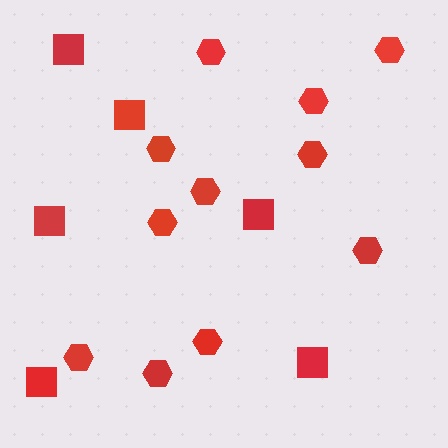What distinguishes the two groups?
There are 2 groups: one group of squares (6) and one group of hexagons (11).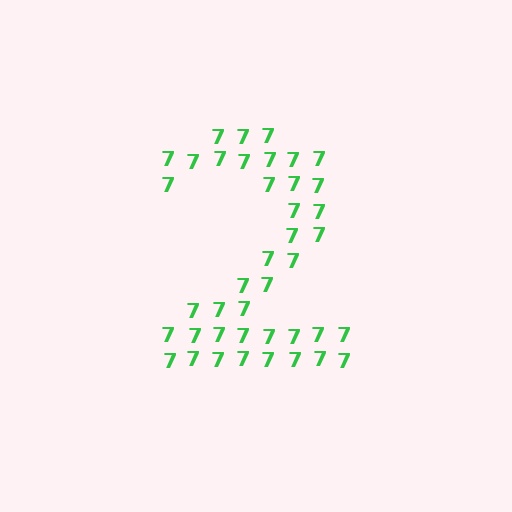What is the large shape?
The large shape is the digit 2.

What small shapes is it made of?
It is made of small digit 7's.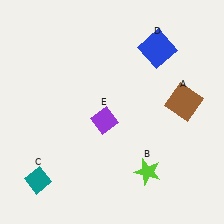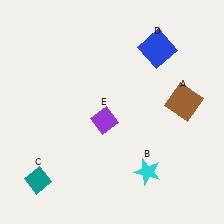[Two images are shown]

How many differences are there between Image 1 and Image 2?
There is 1 difference between the two images.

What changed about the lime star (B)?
In Image 1, B is lime. In Image 2, it changed to cyan.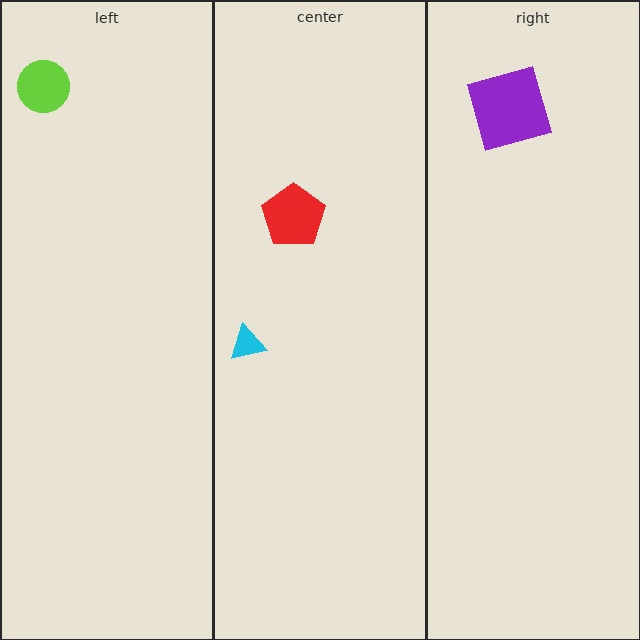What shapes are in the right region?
The purple square.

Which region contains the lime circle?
The left region.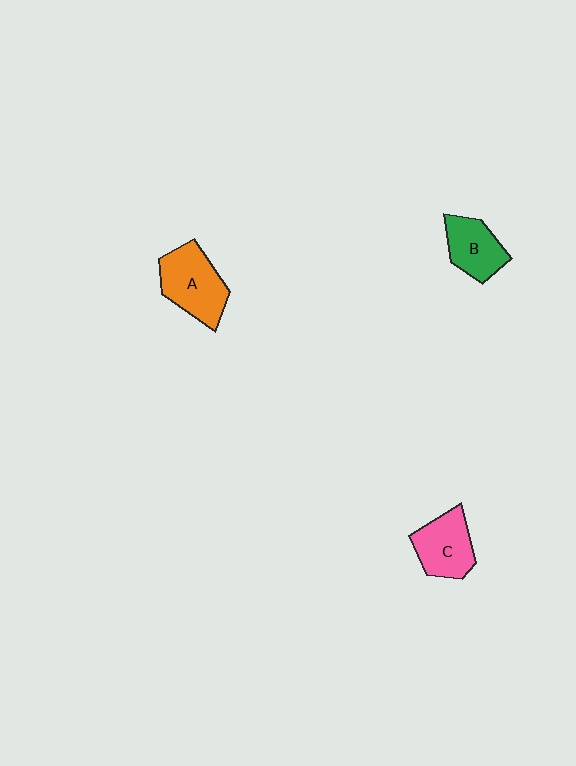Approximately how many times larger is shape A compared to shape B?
Approximately 1.3 times.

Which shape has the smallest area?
Shape B (green).